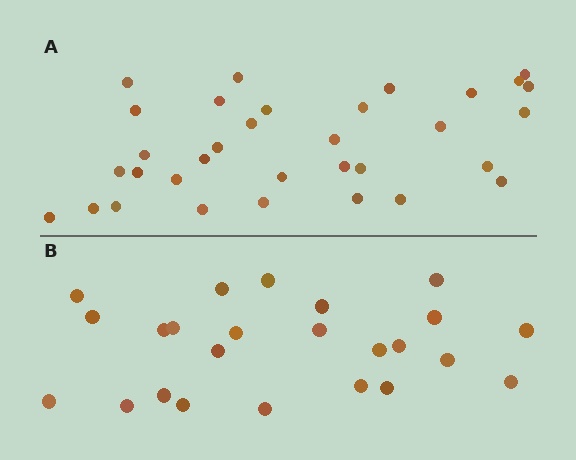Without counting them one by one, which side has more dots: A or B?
Region A (the top region) has more dots.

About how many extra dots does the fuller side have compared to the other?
Region A has roughly 8 or so more dots than region B.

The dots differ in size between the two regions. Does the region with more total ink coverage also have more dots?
No. Region B has more total ink coverage because its dots are larger, but region A actually contains more individual dots. Total area can be misleading — the number of items is what matters here.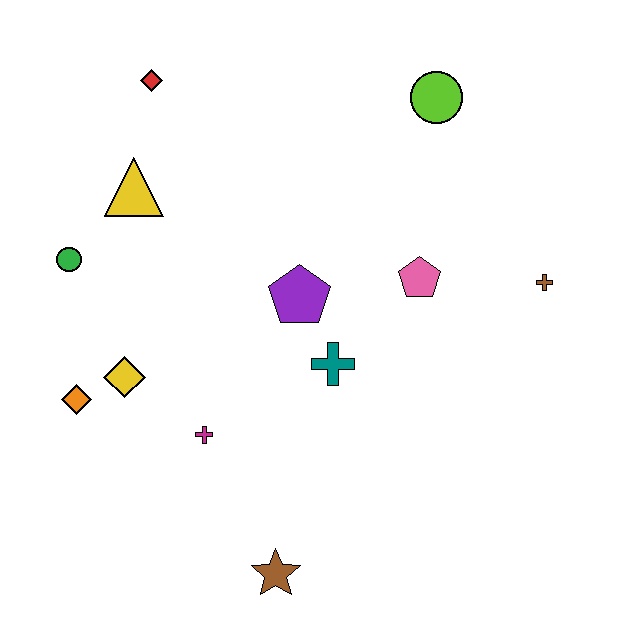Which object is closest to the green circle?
The yellow triangle is closest to the green circle.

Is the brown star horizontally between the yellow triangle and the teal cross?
Yes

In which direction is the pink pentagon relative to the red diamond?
The pink pentagon is to the right of the red diamond.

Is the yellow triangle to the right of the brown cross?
No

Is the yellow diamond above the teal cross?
No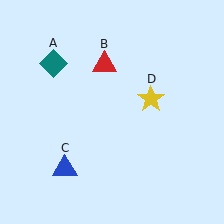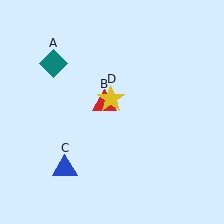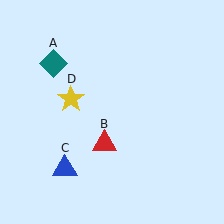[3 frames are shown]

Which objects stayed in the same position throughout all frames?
Teal diamond (object A) and blue triangle (object C) remained stationary.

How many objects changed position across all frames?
2 objects changed position: red triangle (object B), yellow star (object D).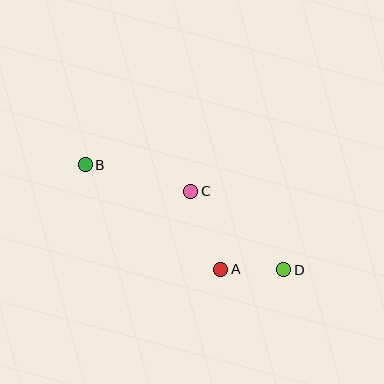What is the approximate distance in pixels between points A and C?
The distance between A and C is approximately 83 pixels.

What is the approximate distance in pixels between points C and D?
The distance between C and D is approximately 122 pixels.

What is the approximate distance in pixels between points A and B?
The distance between A and B is approximately 171 pixels.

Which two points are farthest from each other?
Points B and D are farthest from each other.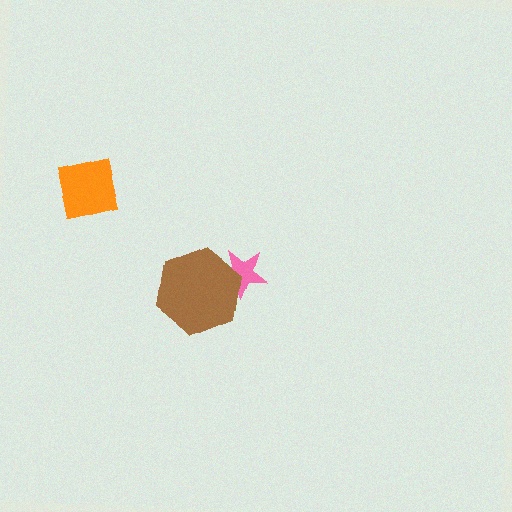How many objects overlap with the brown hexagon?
1 object overlaps with the brown hexagon.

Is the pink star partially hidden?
Yes, it is partially covered by another shape.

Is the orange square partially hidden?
No, no other shape covers it.